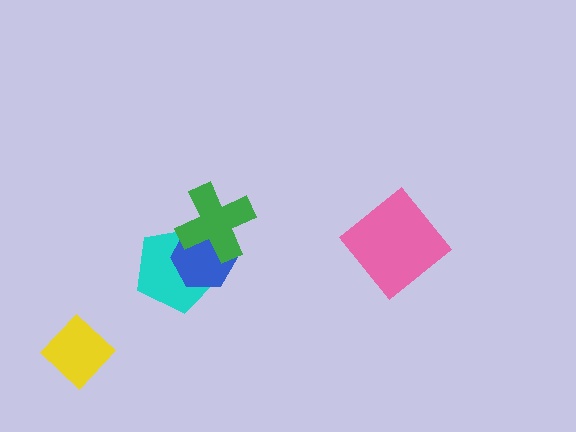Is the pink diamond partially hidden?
No, no other shape covers it.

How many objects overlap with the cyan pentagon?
2 objects overlap with the cyan pentagon.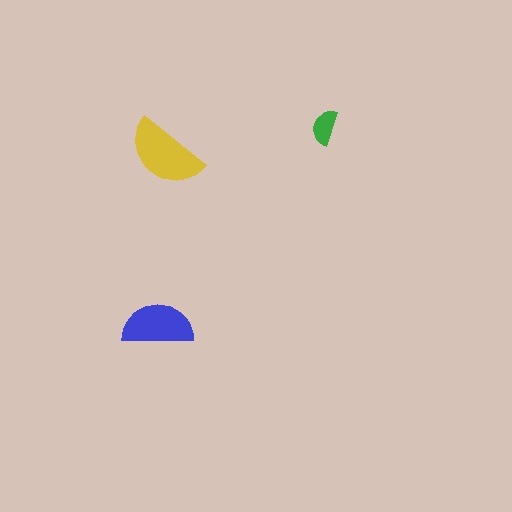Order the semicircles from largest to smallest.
the yellow one, the blue one, the green one.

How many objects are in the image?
There are 3 objects in the image.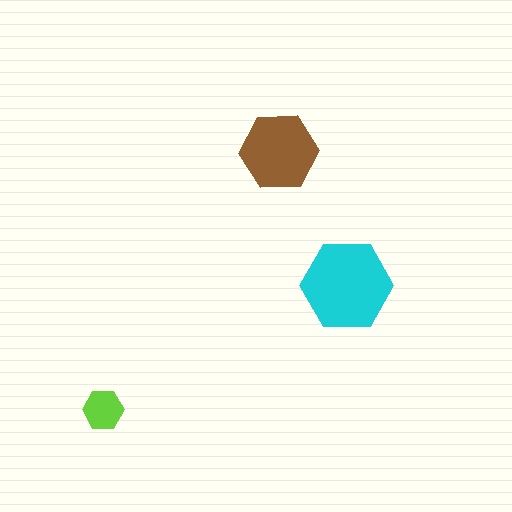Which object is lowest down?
The lime hexagon is bottommost.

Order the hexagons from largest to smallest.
the cyan one, the brown one, the lime one.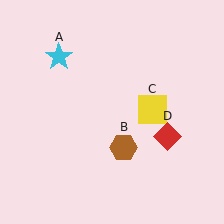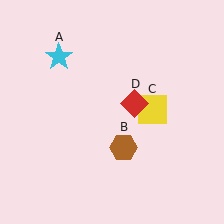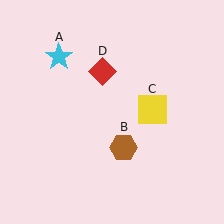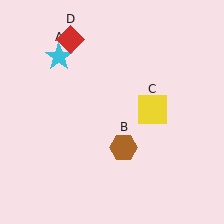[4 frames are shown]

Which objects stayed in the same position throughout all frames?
Cyan star (object A) and brown hexagon (object B) and yellow square (object C) remained stationary.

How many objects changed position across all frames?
1 object changed position: red diamond (object D).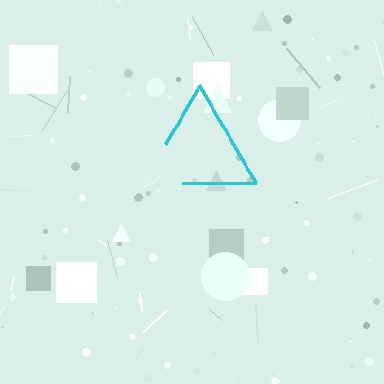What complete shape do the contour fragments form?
The contour fragments form a triangle.